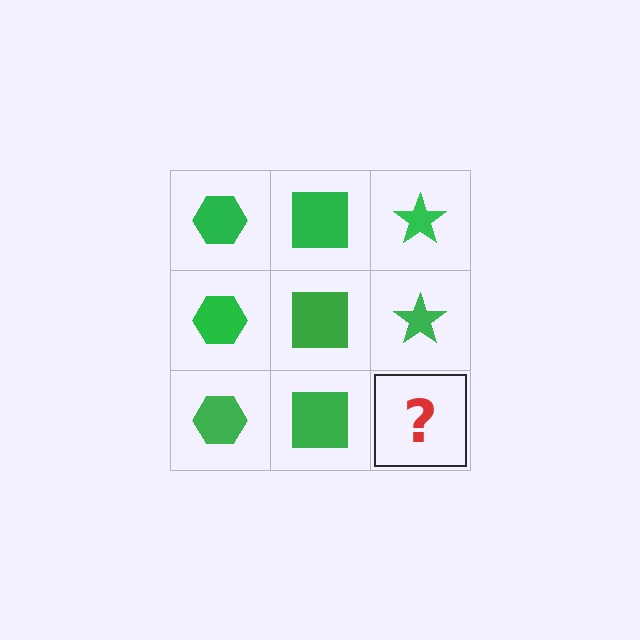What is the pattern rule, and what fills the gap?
The rule is that each column has a consistent shape. The gap should be filled with a green star.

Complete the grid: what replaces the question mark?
The question mark should be replaced with a green star.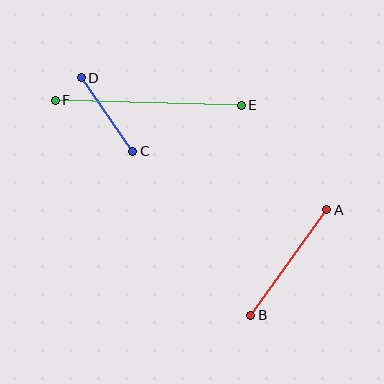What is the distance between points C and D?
The distance is approximately 90 pixels.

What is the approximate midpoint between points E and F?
The midpoint is at approximately (148, 103) pixels.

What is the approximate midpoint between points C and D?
The midpoint is at approximately (107, 115) pixels.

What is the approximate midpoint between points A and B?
The midpoint is at approximately (289, 262) pixels.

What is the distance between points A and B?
The distance is approximately 130 pixels.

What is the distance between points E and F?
The distance is approximately 186 pixels.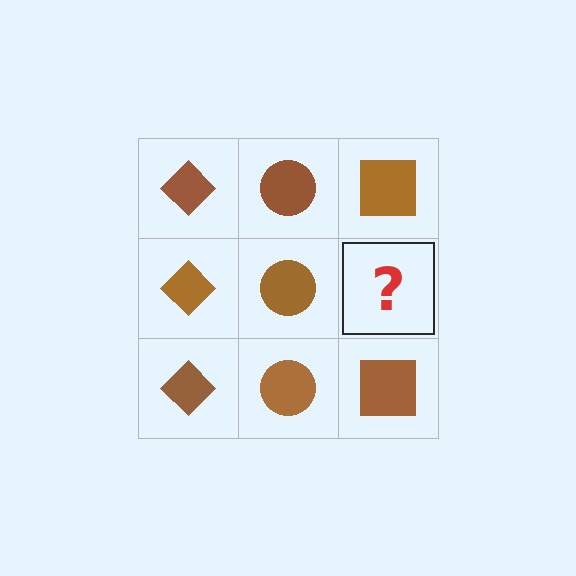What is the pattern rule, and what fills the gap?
The rule is that each column has a consistent shape. The gap should be filled with a brown square.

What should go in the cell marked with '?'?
The missing cell should contain a brown square.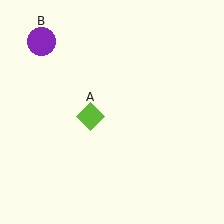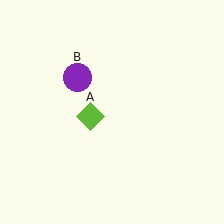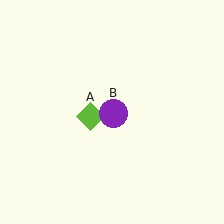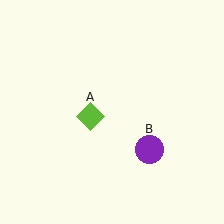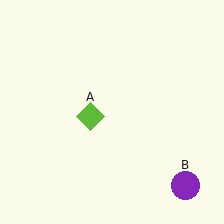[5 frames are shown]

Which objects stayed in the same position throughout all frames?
Lime diamond (object A) remained stationary.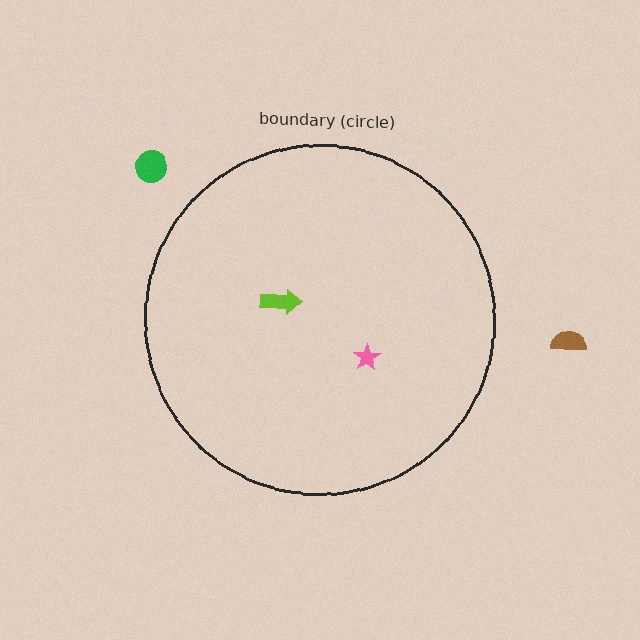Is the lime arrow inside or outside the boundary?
Inside.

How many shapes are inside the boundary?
2 inside, 2 outside.